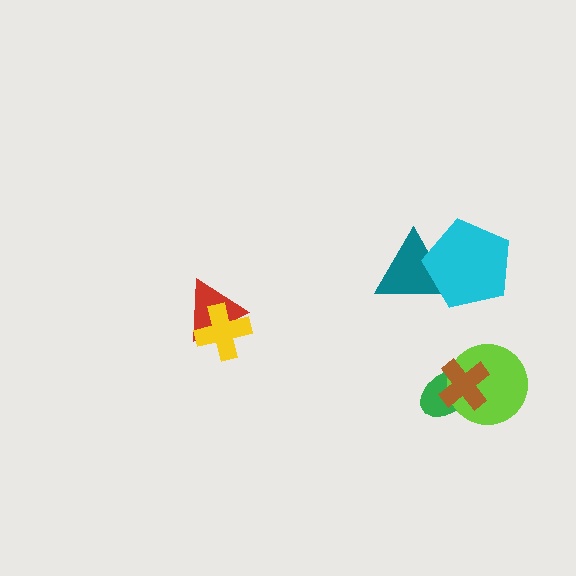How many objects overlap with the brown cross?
2 objects overlap with the brown cross.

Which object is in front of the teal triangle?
The cyan pentagon is in front of the teal triangle.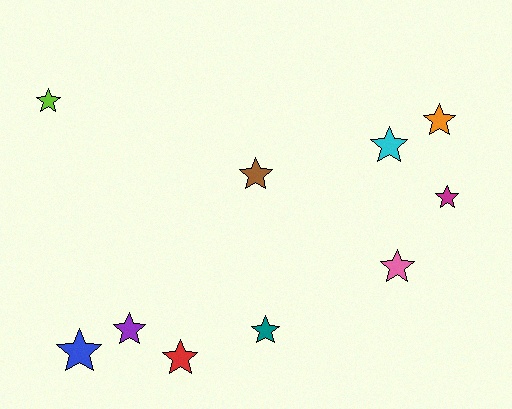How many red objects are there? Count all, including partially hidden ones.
There is 1 red object.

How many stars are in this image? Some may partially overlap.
There are 10 stars.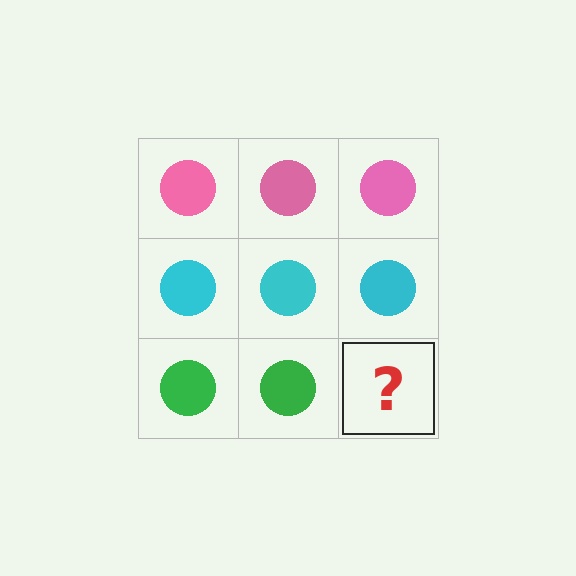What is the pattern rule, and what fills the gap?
The rule is that each row has a consistent color. The gap should be filled with a green circle.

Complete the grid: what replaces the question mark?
The question mark should be replaced with a green circle.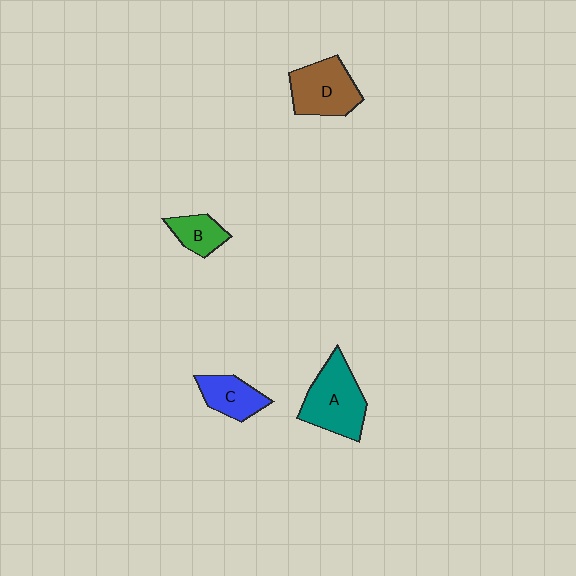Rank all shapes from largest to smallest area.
From largest to smallest: A (teal), D (brown), C (blue), B (green).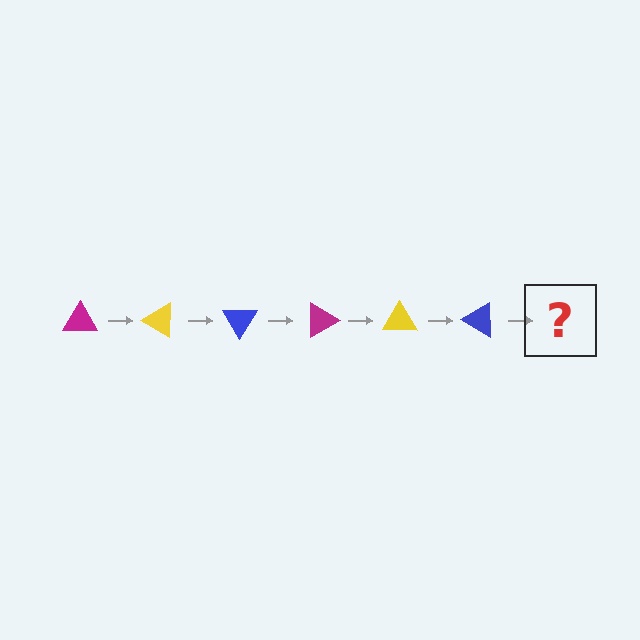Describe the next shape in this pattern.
It should be a magenta triangle, rotated 180 degrees from the start.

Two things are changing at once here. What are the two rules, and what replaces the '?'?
The two rules are that it rotates 30 degrees each step and the color cycles through magenta, yellow, and blue. The '?' should be a magenta triangle, rotated 180 degrees from the start.